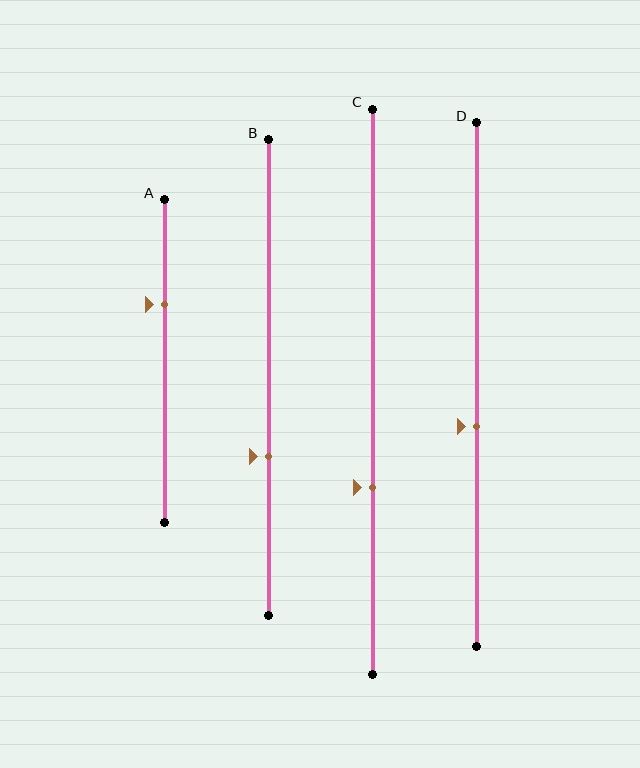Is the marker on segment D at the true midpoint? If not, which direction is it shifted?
No, the marker on segment D is shifted downward by about 8% of the segment length.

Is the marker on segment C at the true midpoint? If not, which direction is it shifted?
No, the marker on segment C is shifted downward by about 17% of the segment length.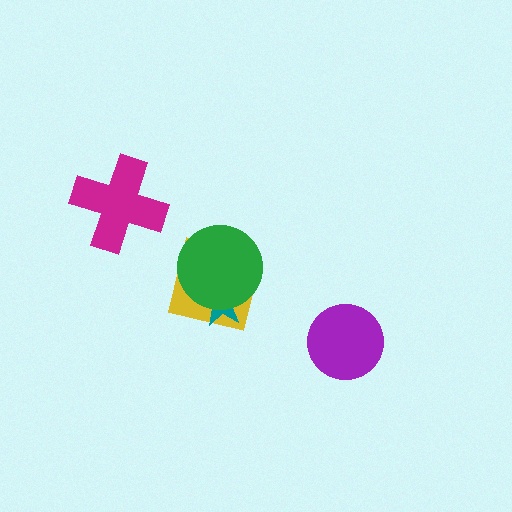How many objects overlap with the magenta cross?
0 objects overlap with the magenta cross.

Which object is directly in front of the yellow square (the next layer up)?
The teal star is directly in front of the yellow square.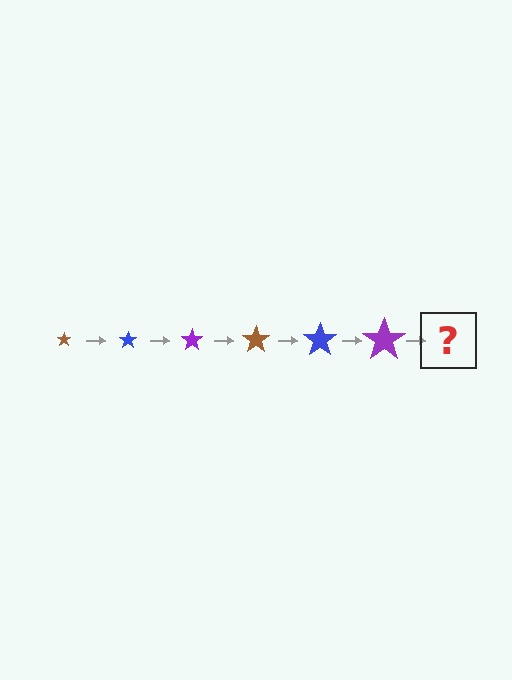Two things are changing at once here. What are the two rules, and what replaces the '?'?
The two rules are that the star grows larger each step and the color cycles through brown, blue, and purple. The '?' should be a brown star, larger than the previous one.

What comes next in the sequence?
The next element should be a brown star, larger than the previous one.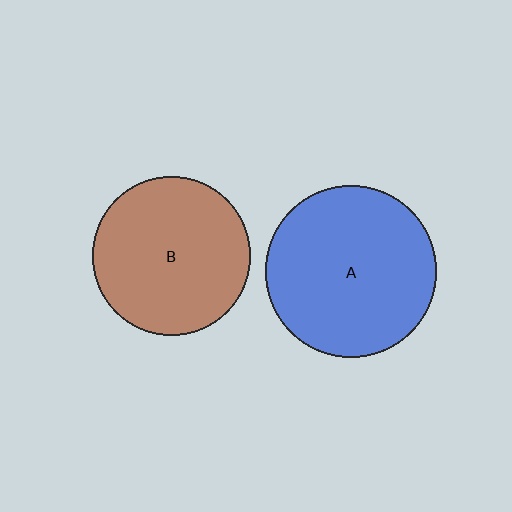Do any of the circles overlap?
No, none of the circles overlap.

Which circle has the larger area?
Circle A (blue).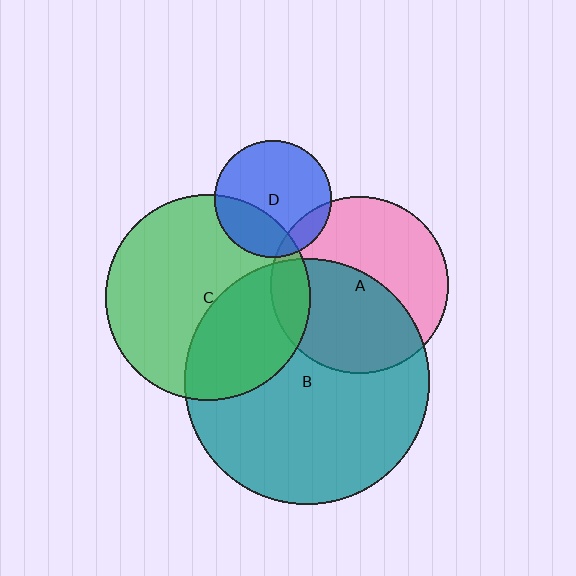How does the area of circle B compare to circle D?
Approximately 4.4 times.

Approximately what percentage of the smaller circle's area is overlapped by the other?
Approximately 15%.